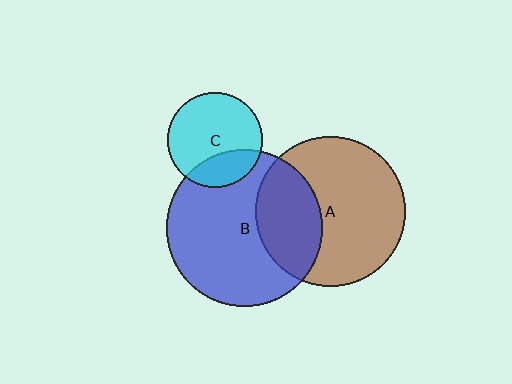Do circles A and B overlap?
Yes.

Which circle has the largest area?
Circle B (blue).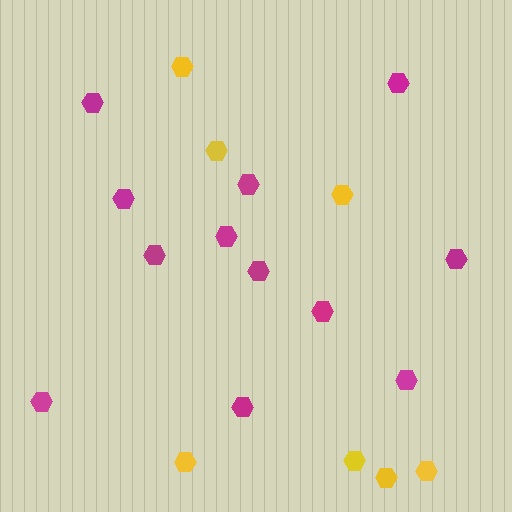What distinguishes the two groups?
There are 2 groups: one group of yellow hexagons (7) and one group of magenta hexagons (12).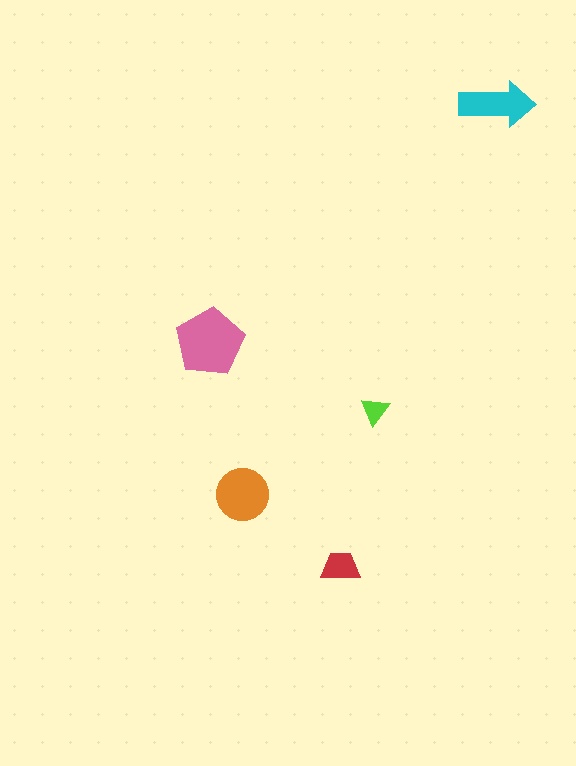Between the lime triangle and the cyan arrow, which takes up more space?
The cyan arrow.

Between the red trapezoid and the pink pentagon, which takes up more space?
The pink pentagon.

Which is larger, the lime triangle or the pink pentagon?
The pink pentagon.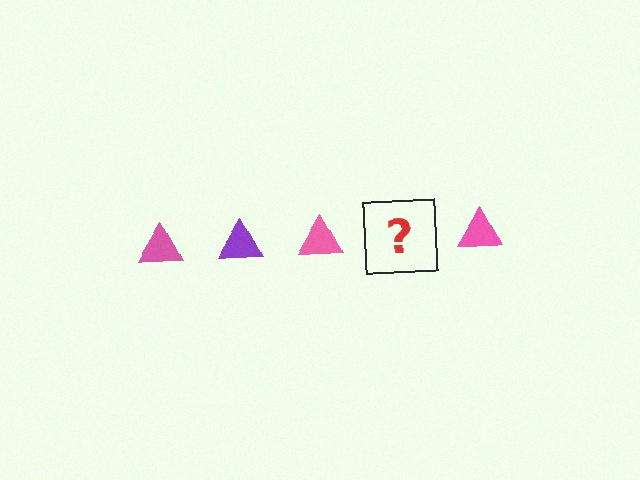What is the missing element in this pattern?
The missing element is a purple triangle.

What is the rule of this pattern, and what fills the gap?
The rule is that the pattern cycles through pink, purple triangles. The gap should be filled with a purple triangle.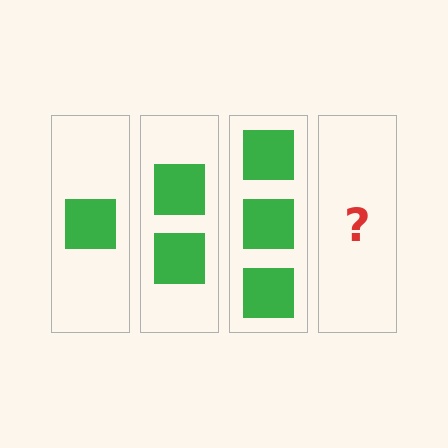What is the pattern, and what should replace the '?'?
The pattern is that each step adds one more square. The '?' should be 4 squares.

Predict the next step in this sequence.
The next step is 4 squares.